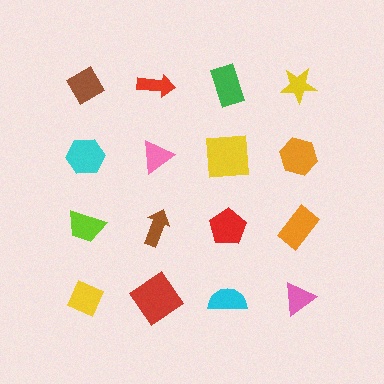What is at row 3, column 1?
A lime trapezoid.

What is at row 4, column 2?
A red diamond.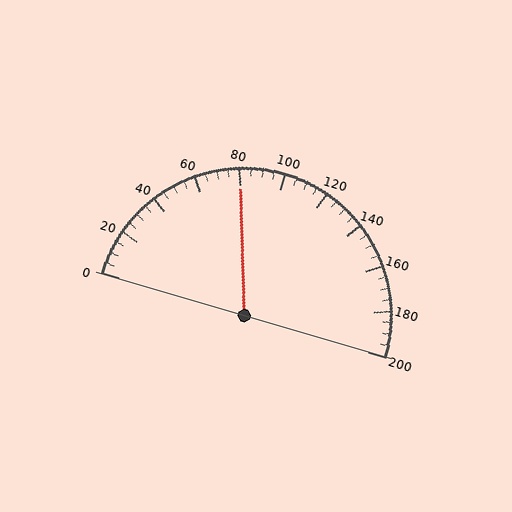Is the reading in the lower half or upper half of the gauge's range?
The reading is in the lower half of the range (0 to 200).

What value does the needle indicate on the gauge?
The needle indicates approximately 80.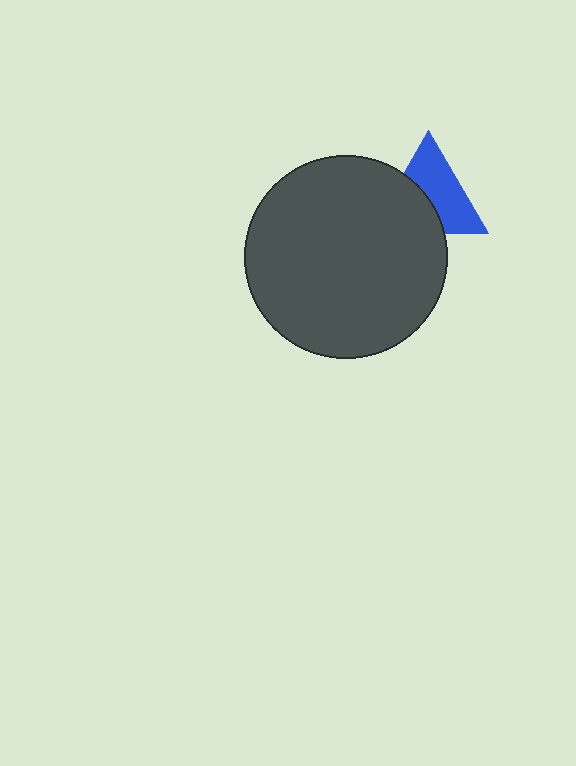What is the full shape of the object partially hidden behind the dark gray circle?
The partially hidden object is a blue triangle.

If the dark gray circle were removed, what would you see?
You would see the complete blue triangle.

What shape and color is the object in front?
The object in front is a dark gray circle.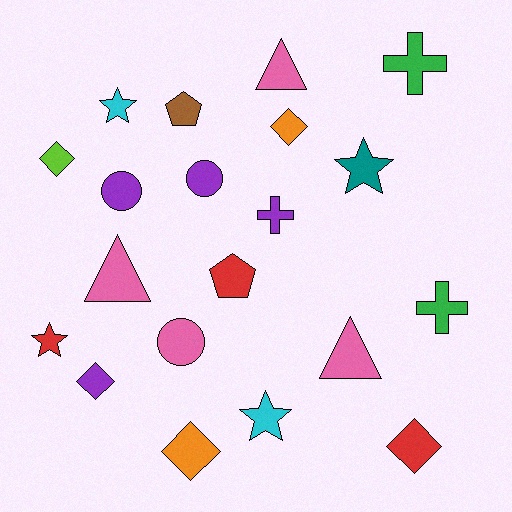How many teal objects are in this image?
There is 1 teal object.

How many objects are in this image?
There are 20 objects.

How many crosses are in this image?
There are 3 crosses.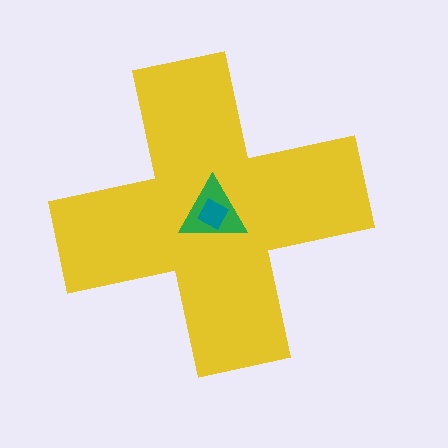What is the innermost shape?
The teal square.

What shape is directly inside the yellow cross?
The green triangle.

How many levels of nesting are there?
3.